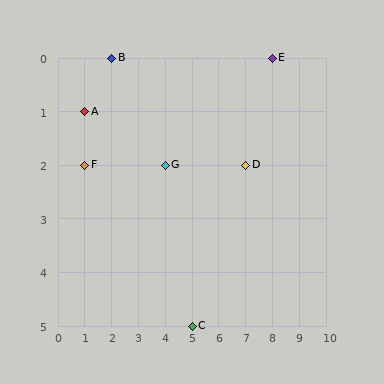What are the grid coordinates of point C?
Point C is at grid coordinates (5, 5).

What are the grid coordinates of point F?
Point F is at grid coordinates (1, 2).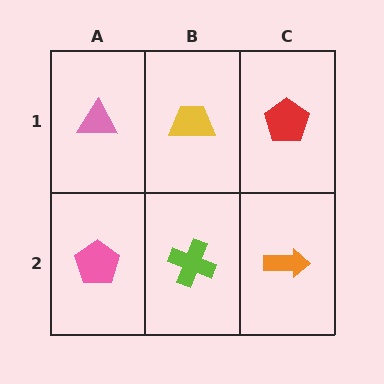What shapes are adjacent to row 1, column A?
A pink pentagon (row 2, column A), a yellow trapezoid (row 1, column B).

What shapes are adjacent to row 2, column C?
A red pentagon (row 1, column C), a lime cross (row 2, column B).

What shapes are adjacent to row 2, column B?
A yellow trapezoid (row 1, column B), a pink pentagon (row 2, column A), an orange arrow (row 2, column C).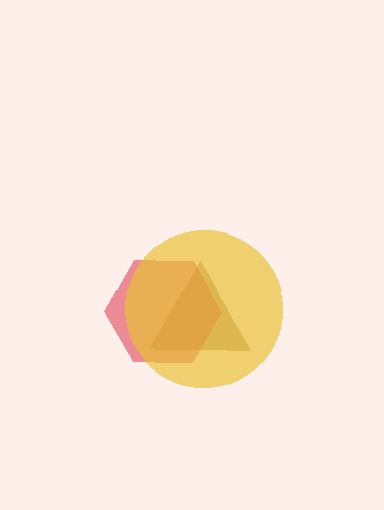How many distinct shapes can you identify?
There are 3 distinct shapes: a brown triangle, a red hexagon, a yellow circle.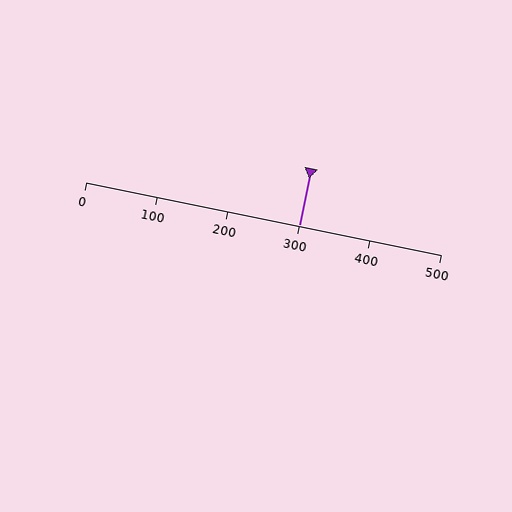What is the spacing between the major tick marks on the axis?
The major ticks are spaced 100 apart.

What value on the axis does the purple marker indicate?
The marker indicates approximately 300.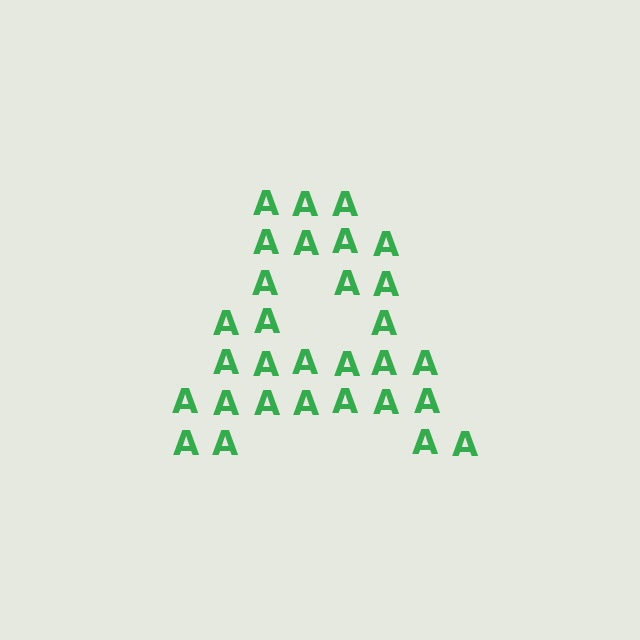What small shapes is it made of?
It is made of small letter A's.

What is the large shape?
The large shape is the letter A.